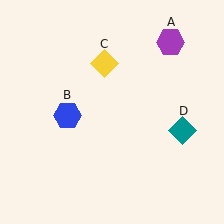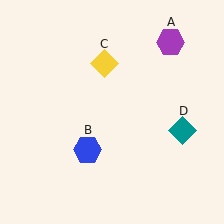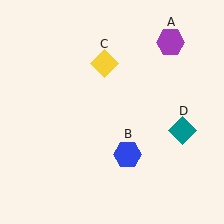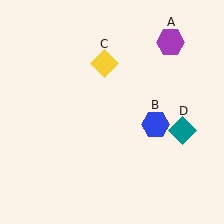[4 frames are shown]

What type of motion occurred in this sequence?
The blue hexagon (object B) rotated counterclockwise around the center of the scene.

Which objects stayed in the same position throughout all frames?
Purple hexagon (object A) and yellow diamond (object C) and teal diamond (object D) remained stationary.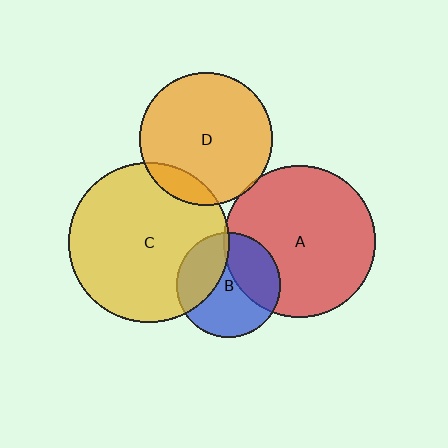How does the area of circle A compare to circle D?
Approximately 1.3 times.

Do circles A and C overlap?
Yes.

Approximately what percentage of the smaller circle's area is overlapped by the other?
Approximately 5%.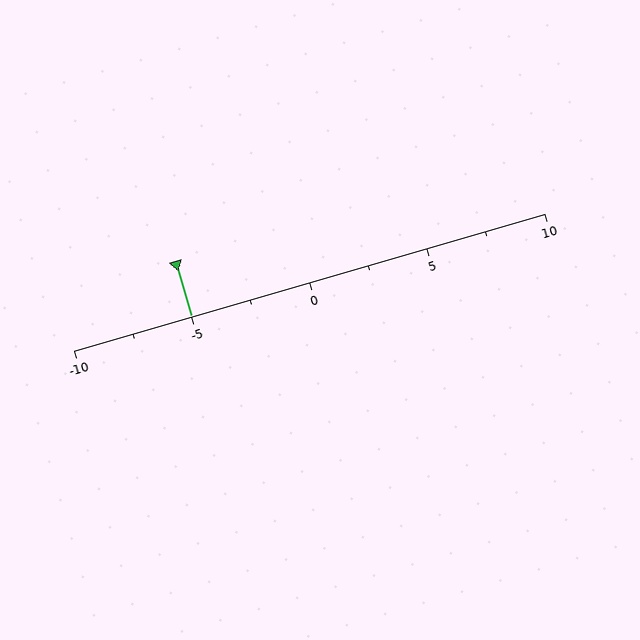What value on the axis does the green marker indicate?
The marker indicates approximately -5.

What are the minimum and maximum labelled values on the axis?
The axis runs from -10 to 10.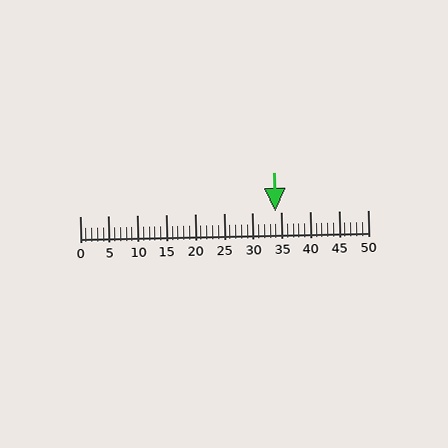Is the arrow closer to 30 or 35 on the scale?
The arrow is closer to 35.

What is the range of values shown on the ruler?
The ruler shows values from 0 to 50.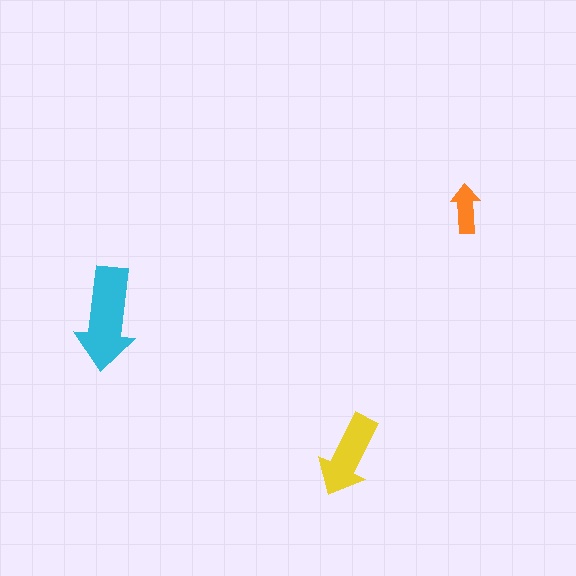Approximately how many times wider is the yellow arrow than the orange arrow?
About 1.5 times wider.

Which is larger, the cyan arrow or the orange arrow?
The cyan one.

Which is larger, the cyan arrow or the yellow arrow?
The cyan one.